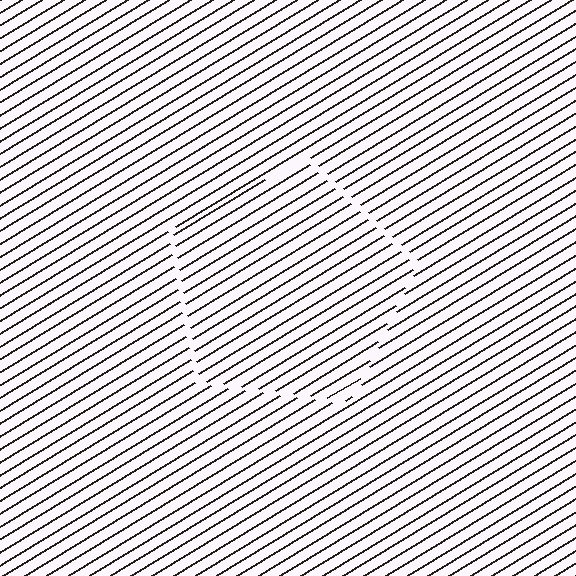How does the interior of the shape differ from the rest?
The interior of the shape contains the same grating, shifted by half a period — the contour is defined by the phase discontinuity where line-ends from the inner and outer gratings abut.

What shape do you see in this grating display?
An illusory pentagon. The interior of the shape contains the same grating, shifted by half a period — the contour is defined by the phase discontinuity where line-ends from the inner and outer gratings abut.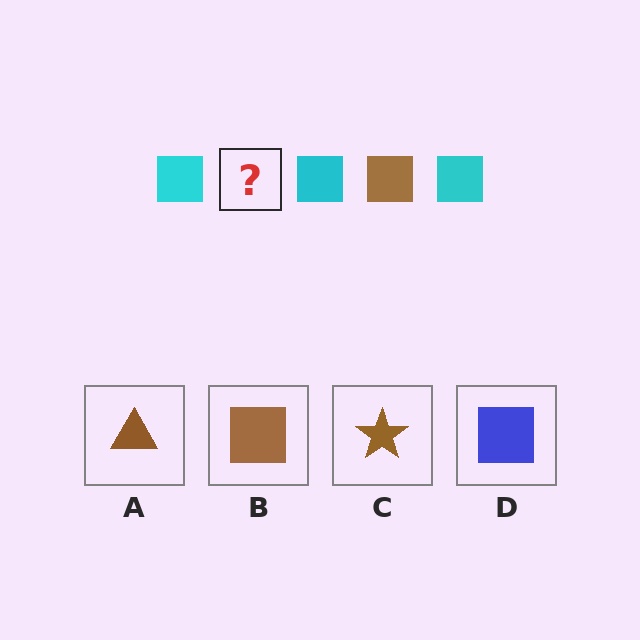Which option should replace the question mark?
Option B.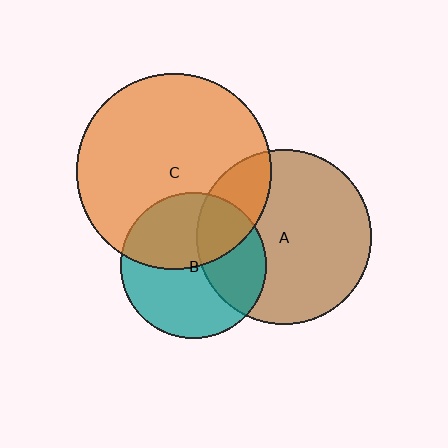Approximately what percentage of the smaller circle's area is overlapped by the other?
Approximately 20%.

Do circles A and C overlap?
Yes.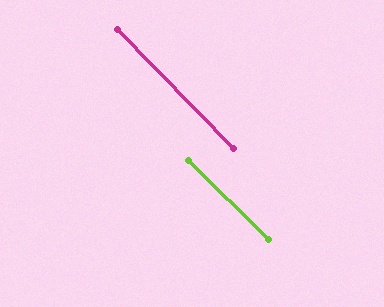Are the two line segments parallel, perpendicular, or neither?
Parallel — their directions differ by only 1.4°.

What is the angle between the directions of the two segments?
Approximately 1 degree.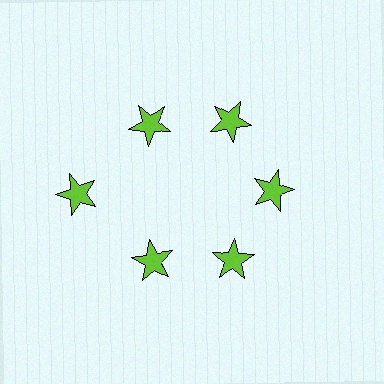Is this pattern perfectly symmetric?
No. The 6 lime stars are arranged in a ring, but one element near the 9 o'clock position is pushed outward from the center, breaking the 6-fold rotational symmetry.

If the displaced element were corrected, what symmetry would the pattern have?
It would have 6-fold rotational symmetry — the pattern would map onto itself every 60 degrees.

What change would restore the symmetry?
The symmetry would be restored by moving it inward, back onto the ring so that all 6 stars sit at equal angles and equal distance from the center.